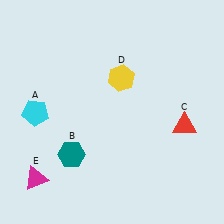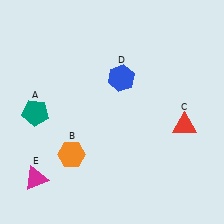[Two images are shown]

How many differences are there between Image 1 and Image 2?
There are 3 differences between the two images.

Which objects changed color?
A changed from cyan to teal. B changed from teal to orange. D changed from yellow to blue.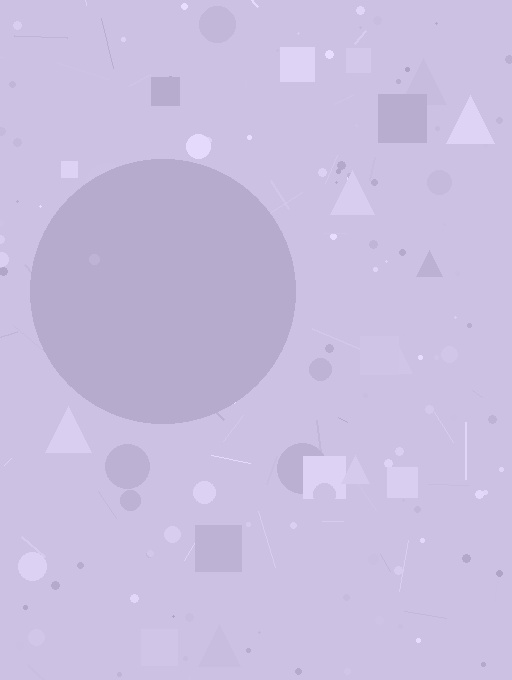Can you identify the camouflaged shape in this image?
The camouflaged shape is a circle.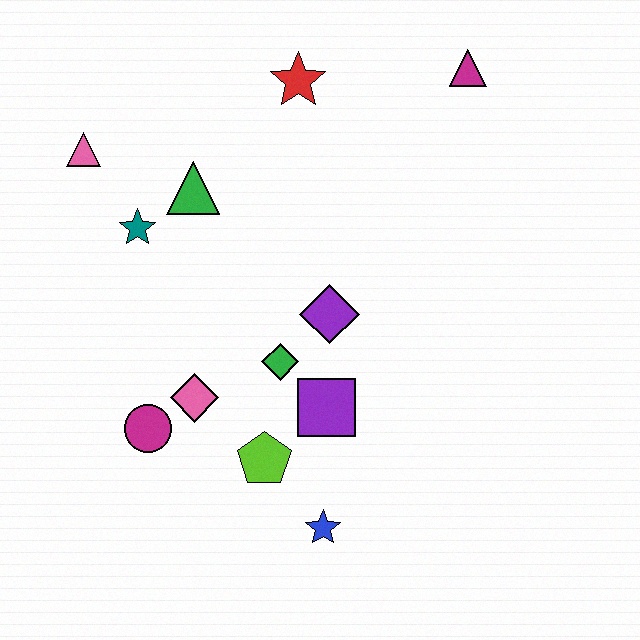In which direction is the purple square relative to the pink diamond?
The purple square is to the right of the pink diamond.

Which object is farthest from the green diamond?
The magenta triangle is farthest from the green diamond.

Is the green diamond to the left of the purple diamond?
Yes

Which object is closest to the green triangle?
The teal star is closest to the green triangle.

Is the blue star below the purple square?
Yes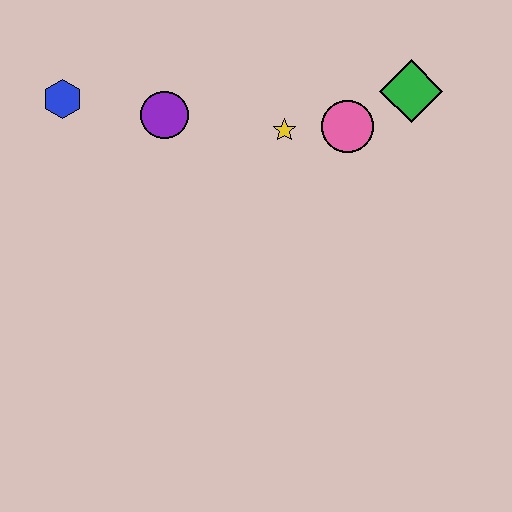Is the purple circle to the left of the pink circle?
Yes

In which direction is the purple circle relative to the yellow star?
The purple circle is to the left of the yellow star.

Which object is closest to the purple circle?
The blue hexagon is closest to the purple circle.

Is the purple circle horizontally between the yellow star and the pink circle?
No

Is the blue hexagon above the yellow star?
Yes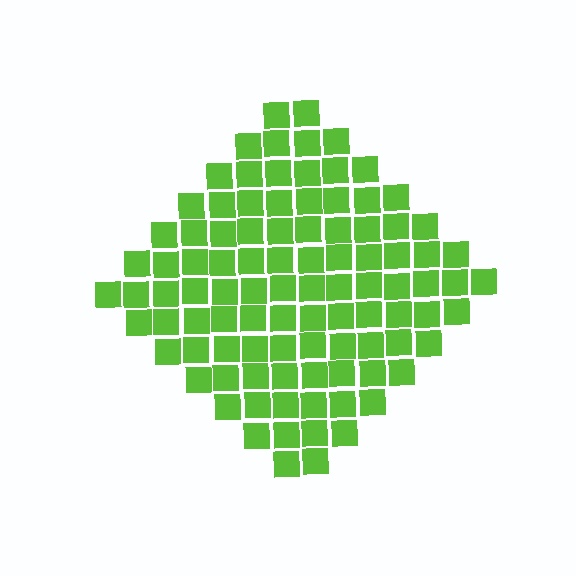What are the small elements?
The small elements are squares.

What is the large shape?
The large shape is a diamond.